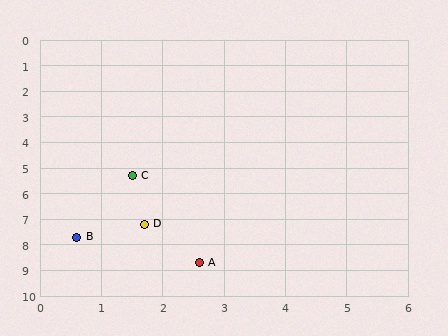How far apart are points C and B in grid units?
Points C and B are about 2.6 grid units apart.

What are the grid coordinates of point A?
Point A is at approximately (2.6, 8.7).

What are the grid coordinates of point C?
Point C is at approximately (1.5, 5.3).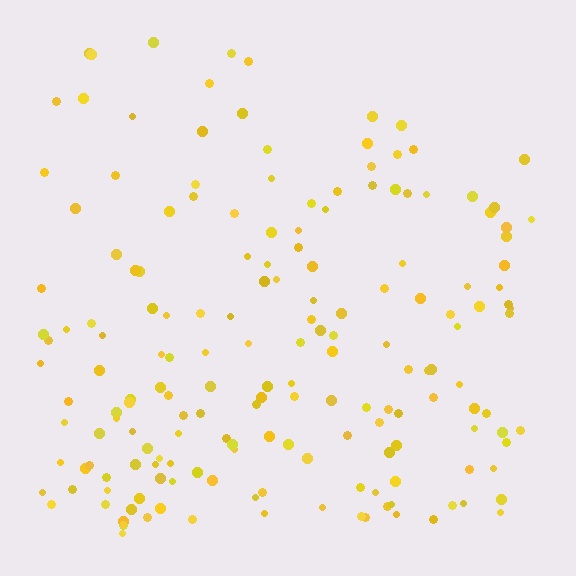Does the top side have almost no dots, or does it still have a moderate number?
Still a moderate number, just noticeably fewer than the bottom.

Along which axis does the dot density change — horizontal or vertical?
Vertical.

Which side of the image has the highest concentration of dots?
The bottom.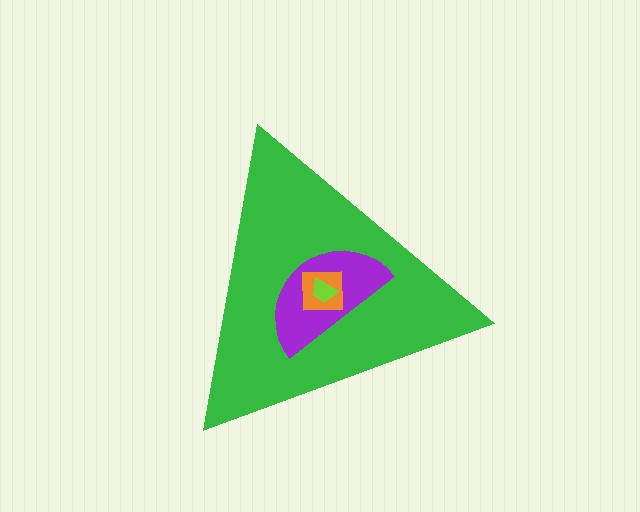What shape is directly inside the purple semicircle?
The orange square.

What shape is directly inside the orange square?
The lime trapezoid.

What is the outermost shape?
The green triangle.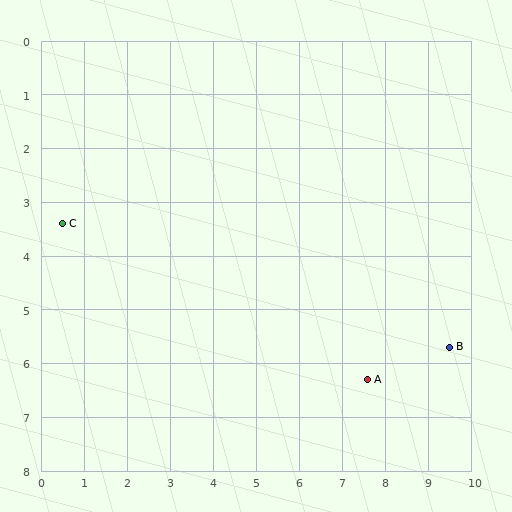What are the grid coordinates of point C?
Point C is at approximately (0.5, 3.4).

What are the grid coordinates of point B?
Point B is at approximately (9.5, 5.7).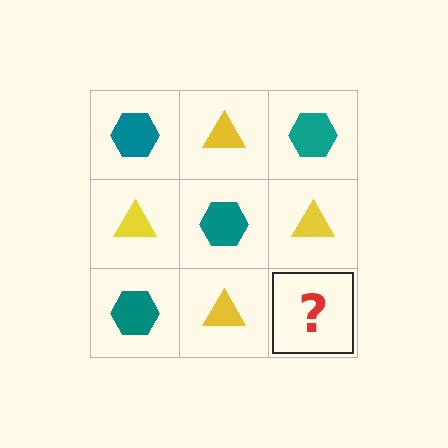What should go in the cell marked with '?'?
The missing cell should contain a teal hexagon.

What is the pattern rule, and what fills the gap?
The rule is that it alternates teal hexagon and yellow triangle in a checkerboard pattern. The gap should be filled with a teal hexagon.